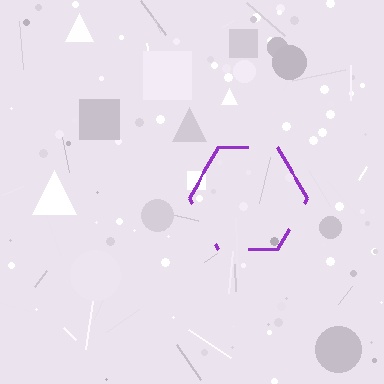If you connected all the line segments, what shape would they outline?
They would outline a hexagon.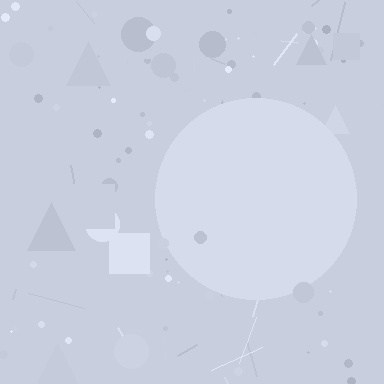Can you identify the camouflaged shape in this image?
The camouflaged shape is a circle.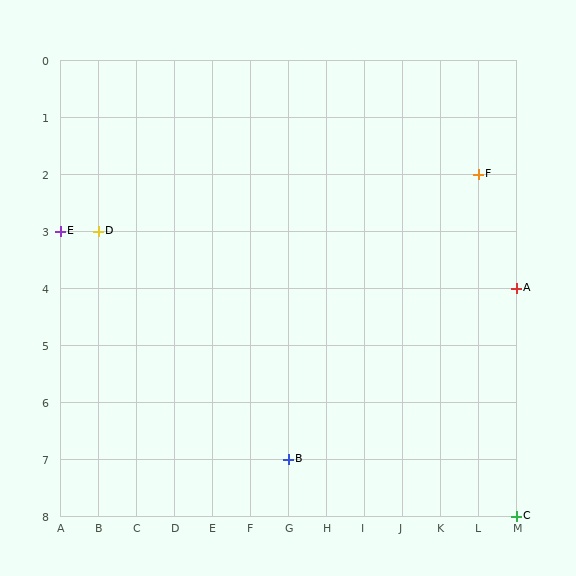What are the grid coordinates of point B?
Point B is at grid coordinates (G, 7).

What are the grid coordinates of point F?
Point F is at grid coordinates (L, 2).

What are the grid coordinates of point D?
Point D is at grid coordinates (B, 3).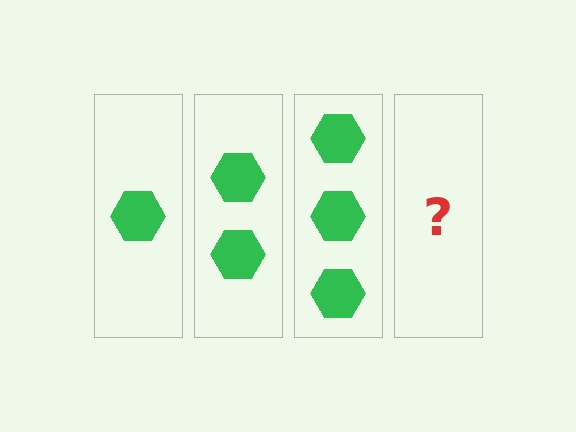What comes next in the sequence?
The next element should be 4 hexagons.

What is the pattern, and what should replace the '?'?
The pattern is that each step adds one more hexagon. The '?' should be 4 hexagons.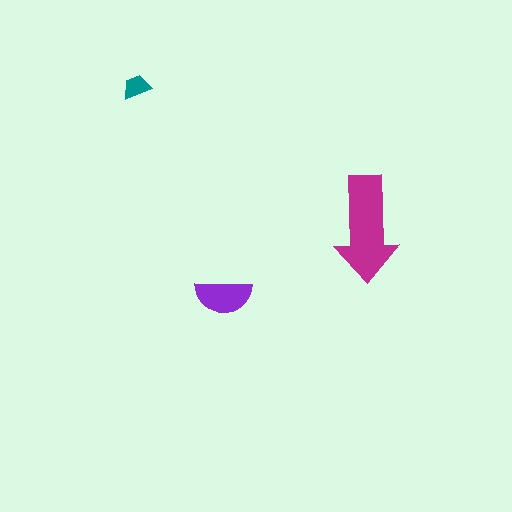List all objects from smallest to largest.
The teal trapezoid, the purple semicircle, the magenta arrow.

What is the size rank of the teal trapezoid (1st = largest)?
3rd.